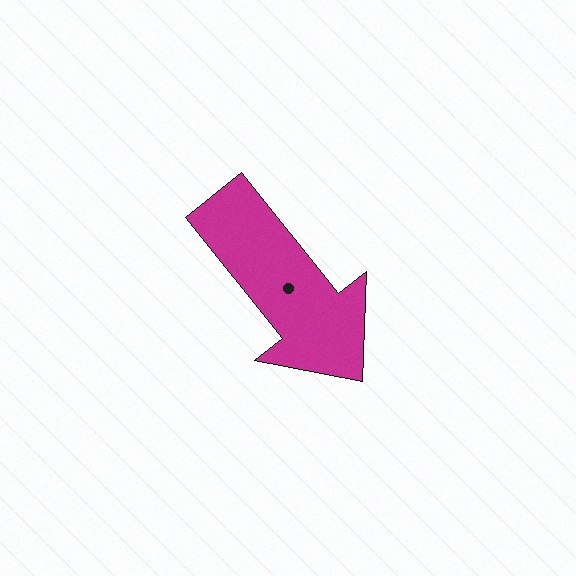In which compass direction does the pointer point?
Southeast.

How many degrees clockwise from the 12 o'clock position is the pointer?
Approximately 141 degrees.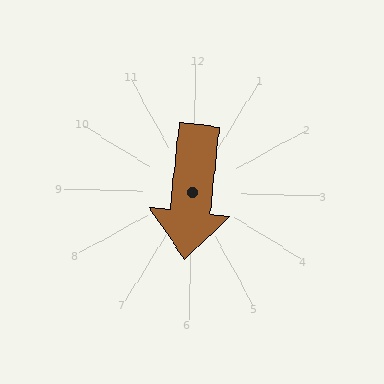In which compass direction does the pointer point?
South.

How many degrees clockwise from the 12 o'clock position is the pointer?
Approximately 185 degrees.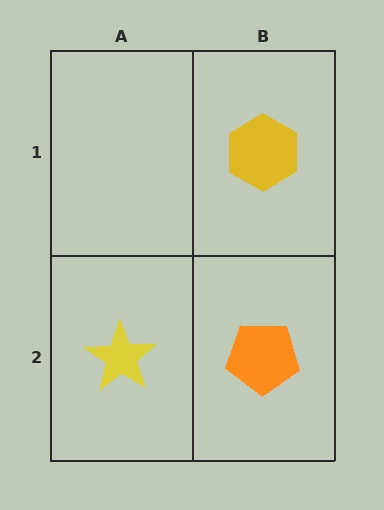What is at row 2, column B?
An orange pentagon.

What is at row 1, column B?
A yellow hexagon.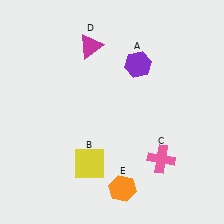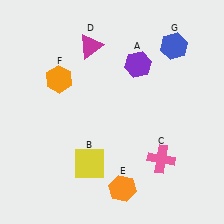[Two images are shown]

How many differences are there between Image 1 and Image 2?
There are 2 differences between the two images.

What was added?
An orange hexagon (F), a blue hexagon (G) were added in Image 2.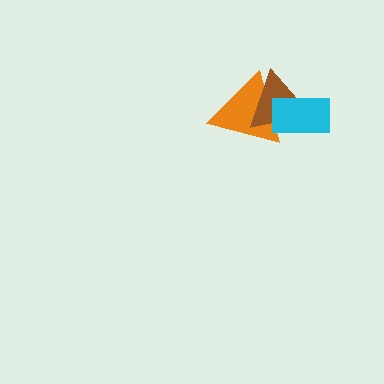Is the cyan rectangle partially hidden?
No, no other shape covers it.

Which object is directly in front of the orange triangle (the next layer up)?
The brown triangle is directly in front of the orange triangle.